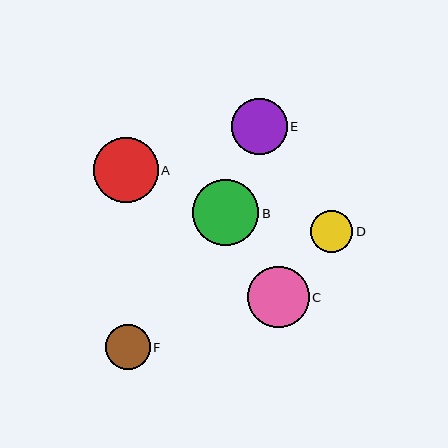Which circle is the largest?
Circle B is the largest with a size of approximately 67 pixels.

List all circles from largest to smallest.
From largest to smallest: B, A, C, E, F, D.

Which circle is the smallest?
Circle D is the smallest with a size of approximately 42 pixels.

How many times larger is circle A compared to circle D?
Circle A is approximately 1.5 times the size of circle D.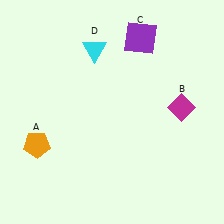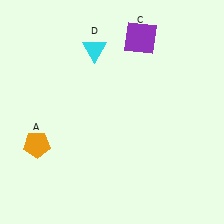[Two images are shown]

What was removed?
The magenta diamond (B) was removed in Image 2.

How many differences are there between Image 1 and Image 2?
There is 1 difference between the two images.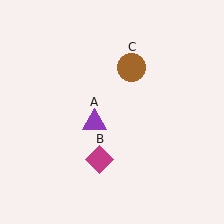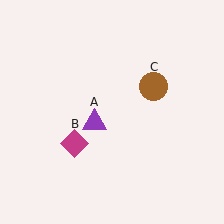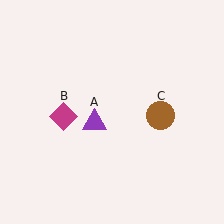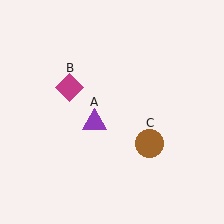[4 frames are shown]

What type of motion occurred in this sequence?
The magenta diamond (object B), brown circle (object C) rotated clockwise around the center of the scene.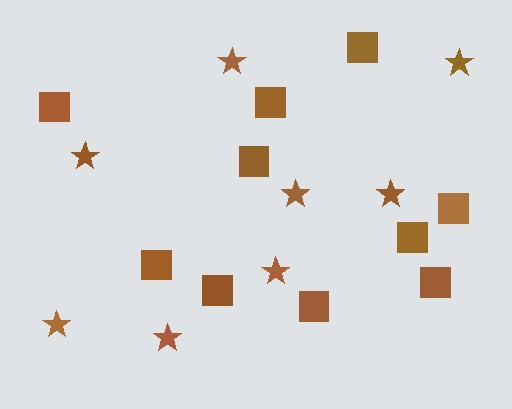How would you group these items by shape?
There are 2 groups: one group of stars (8) and one group of squares (10).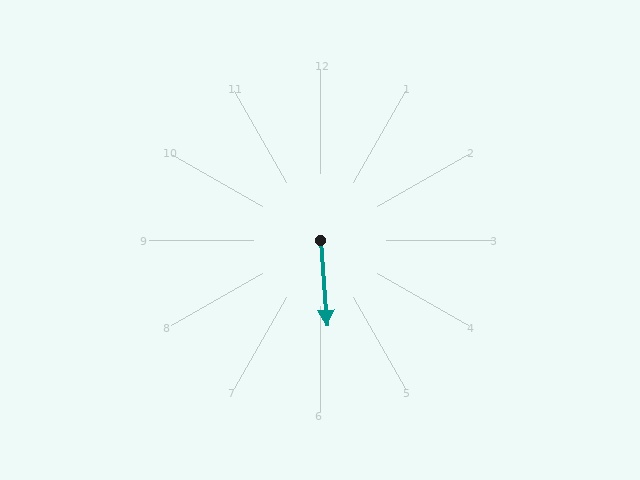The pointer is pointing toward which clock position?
Roughly 6 o'clock.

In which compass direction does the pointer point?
South.